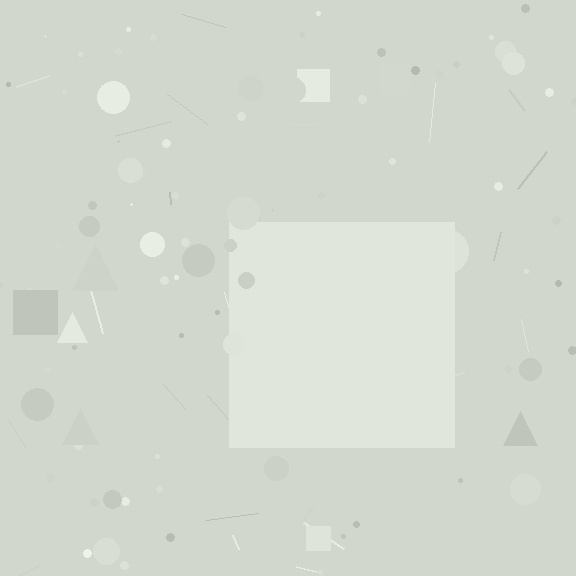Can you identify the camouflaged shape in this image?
The camouflaged shape is a square.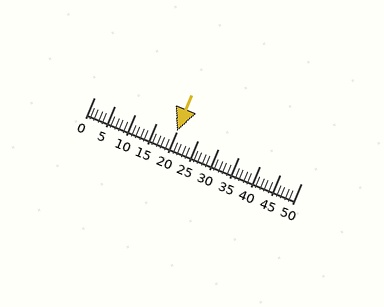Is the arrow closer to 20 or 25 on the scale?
The arrow is closer to 20.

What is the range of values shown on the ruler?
The ruler shows values from 0 to 50.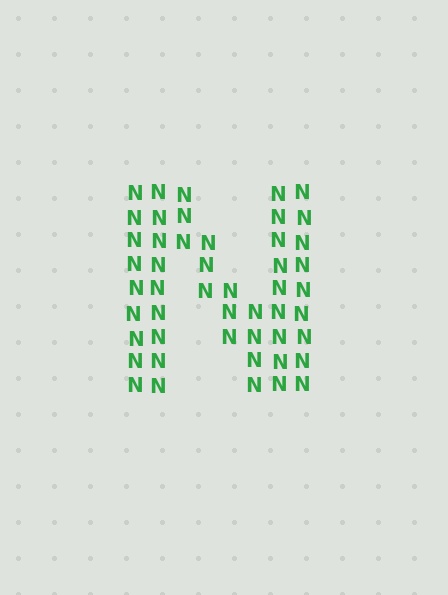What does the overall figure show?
The overall figure shows the letter N.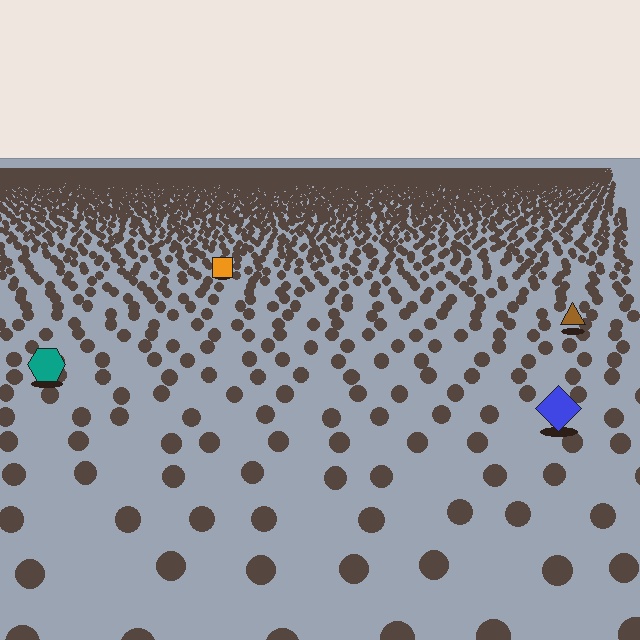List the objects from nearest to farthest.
From nearest to farthest: the blue diamond, the teal hexagon, the brown triangle, the orange square.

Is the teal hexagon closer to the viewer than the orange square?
Yes. The teal hexagon is closer — you can tell from the texture gradient: the ground texture is coarser near it.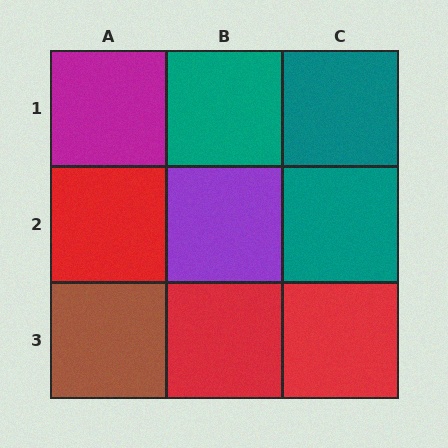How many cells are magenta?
1 cell is magenta.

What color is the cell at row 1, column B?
Teal.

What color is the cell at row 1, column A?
Magenta.